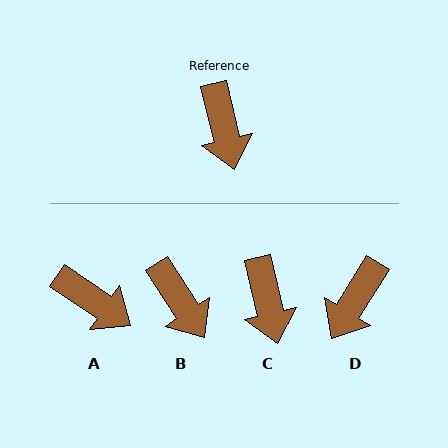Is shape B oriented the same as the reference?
No, it is off by about 20 degrees.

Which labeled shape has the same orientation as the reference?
C.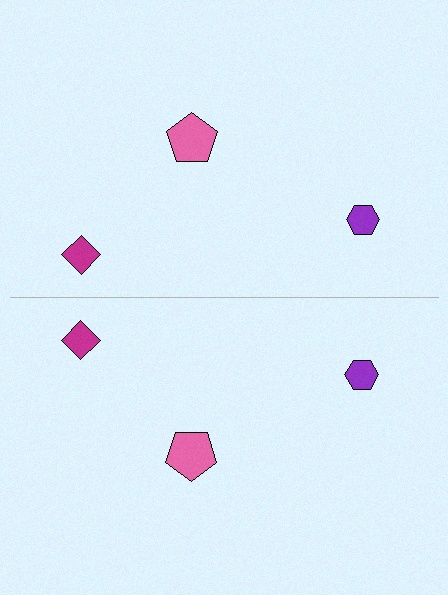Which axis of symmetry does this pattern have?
The pattern has a horizontal axis of symmetry running through the center of the image.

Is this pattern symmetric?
Yes, this pattern has bilateral (reflection) symmetry.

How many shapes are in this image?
There are 6 shapes in this image.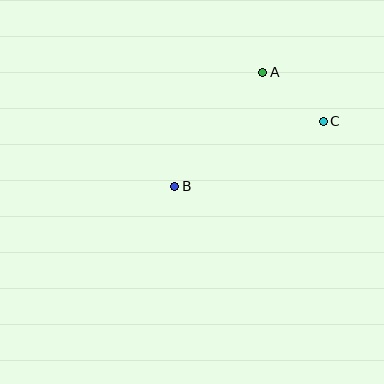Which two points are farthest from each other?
Points B and C are farthest from each other.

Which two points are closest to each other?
Points A and C are closest to each other.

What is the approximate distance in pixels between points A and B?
The distance between A and B is approximately 144 pixels.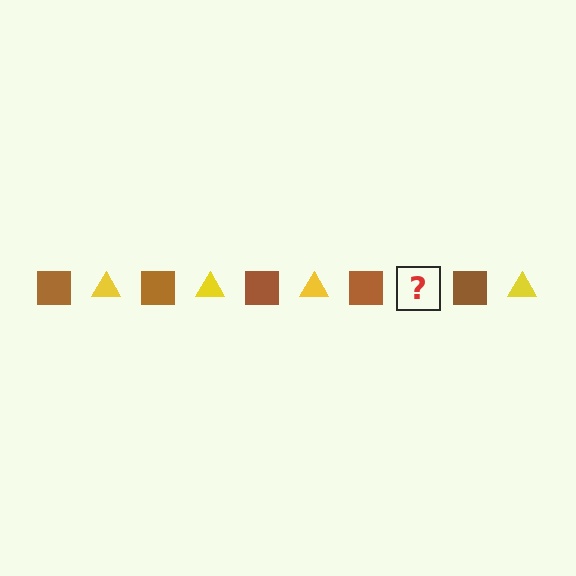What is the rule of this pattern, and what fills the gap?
The rule is that the pattern alternates between brown square and yellow triangle. The gap should be filled with a yellow triangle.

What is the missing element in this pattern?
The missing element is a yellow triangle.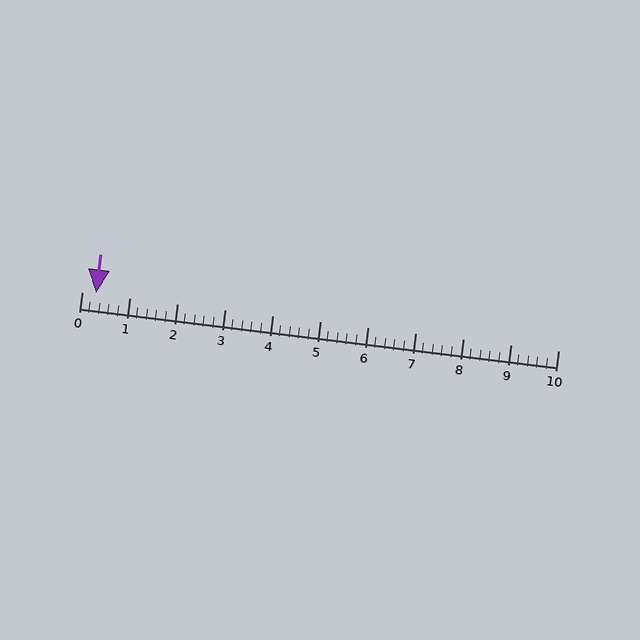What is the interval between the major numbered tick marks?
The major tick marks are spaced 1 units apart.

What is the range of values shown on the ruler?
The ruler shows values from 0 to 10.